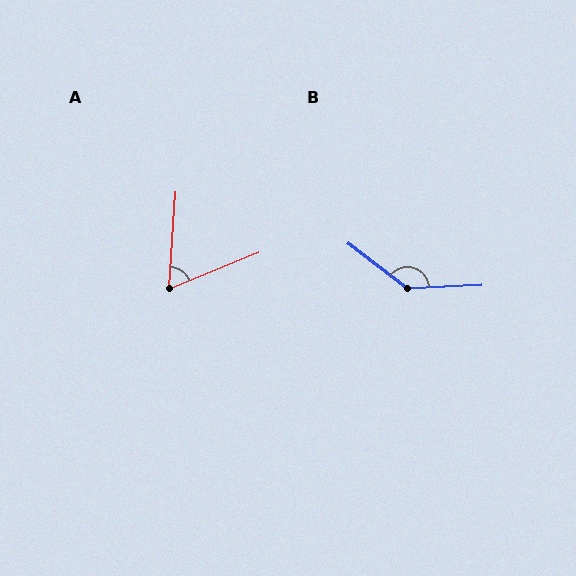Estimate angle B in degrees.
Approximately 139 degrees.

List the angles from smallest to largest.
A (64°), B (139°).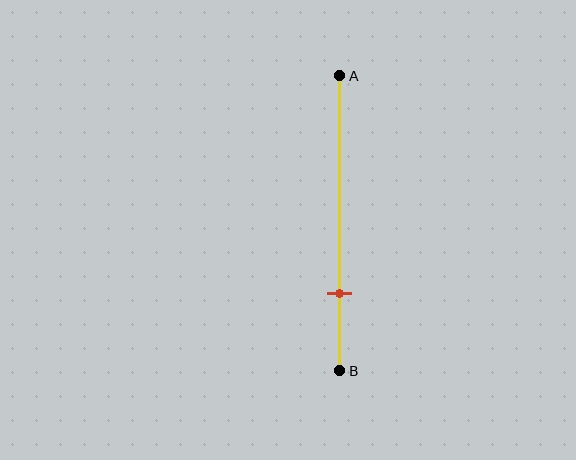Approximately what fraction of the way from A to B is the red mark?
The red mark is approximately 75% of the way from A to B.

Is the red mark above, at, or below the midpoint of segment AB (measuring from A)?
The red mark is below the midpoint of segment AB.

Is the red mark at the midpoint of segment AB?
No, the mark is at about 75% from A, not at the 50% midpoint.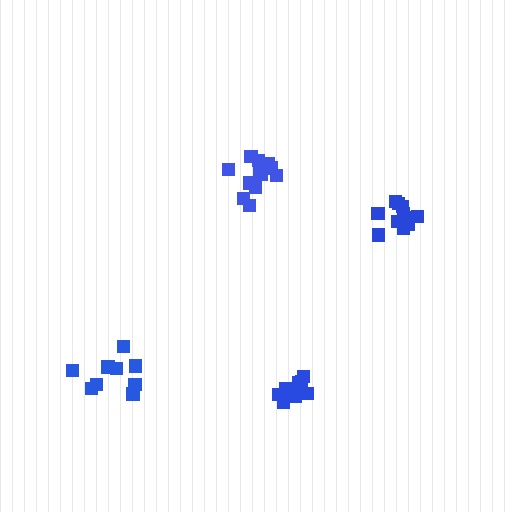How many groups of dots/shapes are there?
There are 4 groups.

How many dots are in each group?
Group 1: 10 dots, Group 2: 12 dots, Group 3: 10 dots, Group 4: 14 dots (46 total).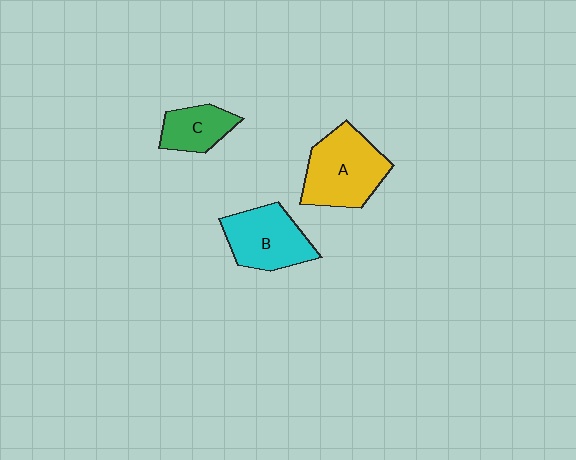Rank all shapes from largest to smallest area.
From largest to smallest: A (yellow), B (cyan), C (green).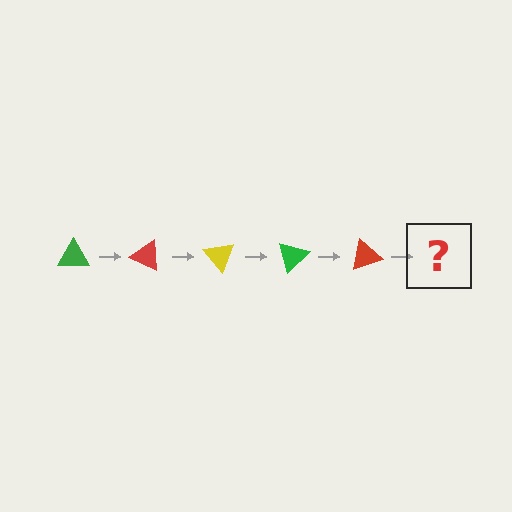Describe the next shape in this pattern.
It should be a yellow triangle, rotated 125 degrees from the start.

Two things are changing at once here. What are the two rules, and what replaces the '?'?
The two rules are that it rotates 25 degrees each step and the color cycles through green, red, and yellow. The '?' should be a yellow triangle, rotated 125 degrees from the start.